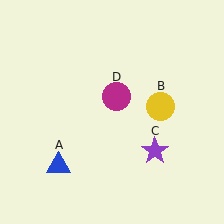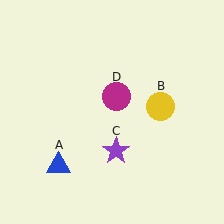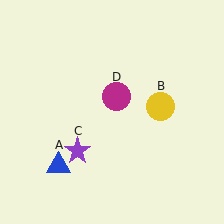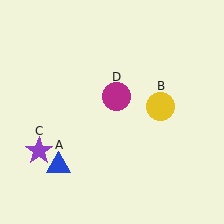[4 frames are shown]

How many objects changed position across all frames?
1 object changed position: purple star (object C).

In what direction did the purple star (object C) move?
The purple star (object C) moved left.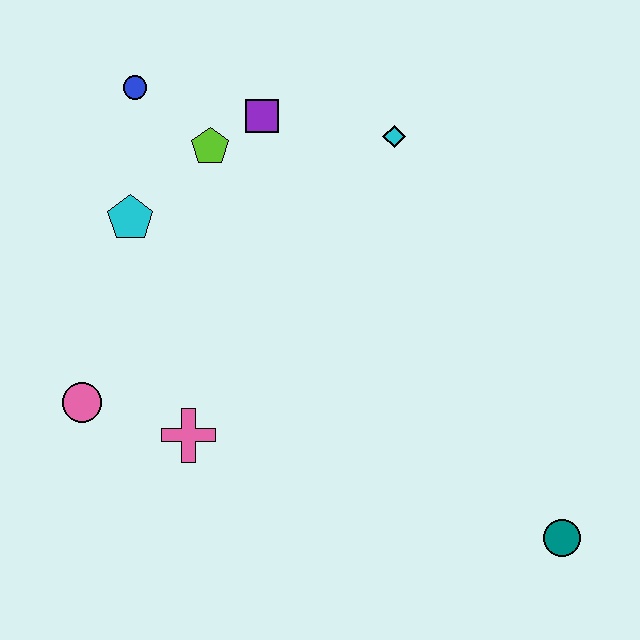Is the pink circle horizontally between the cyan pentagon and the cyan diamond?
No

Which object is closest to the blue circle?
The lime pentagon is closest to the blue circle.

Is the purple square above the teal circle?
Yes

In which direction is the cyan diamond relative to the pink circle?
The cyan diamond is to the right of the pink circle.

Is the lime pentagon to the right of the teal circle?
No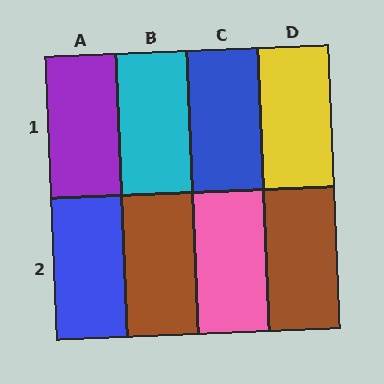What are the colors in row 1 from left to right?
Purple, cyan, blue, yellow.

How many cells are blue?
2 cells are blue.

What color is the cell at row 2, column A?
Blue.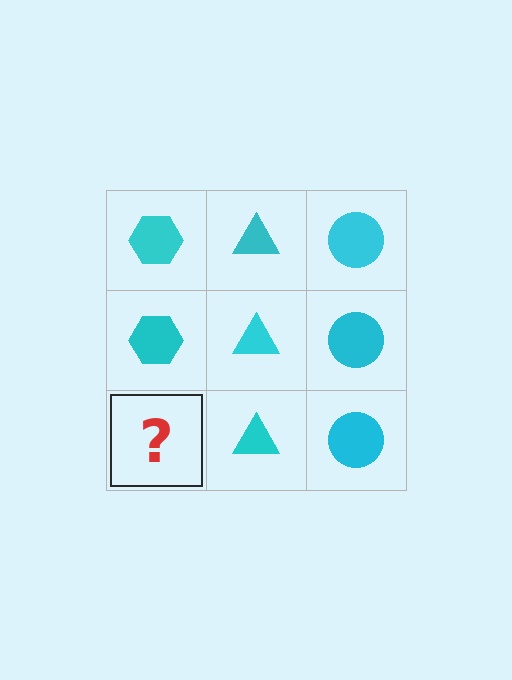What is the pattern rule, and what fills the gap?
The rule is that each column has a consistent shape. The gap should be filled with a cyan hexagon.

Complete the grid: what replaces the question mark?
The question mark should be replaced with a cyan hexagon.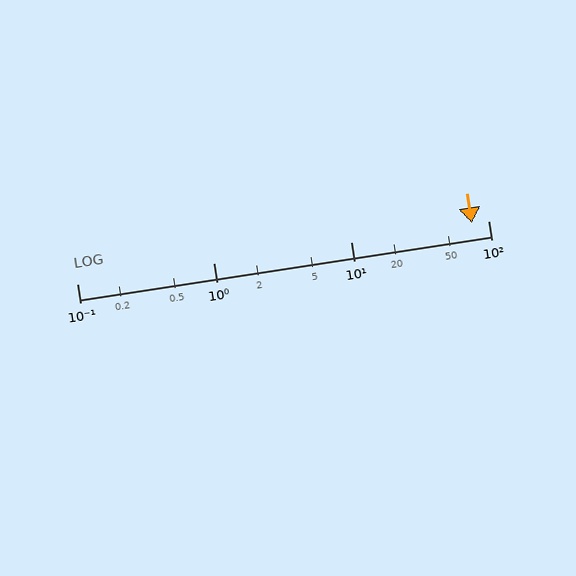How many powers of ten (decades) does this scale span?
The scale spans 3 decades, from 0.1 to 100.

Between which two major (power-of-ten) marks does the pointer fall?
The pointer is between 10 and 100.